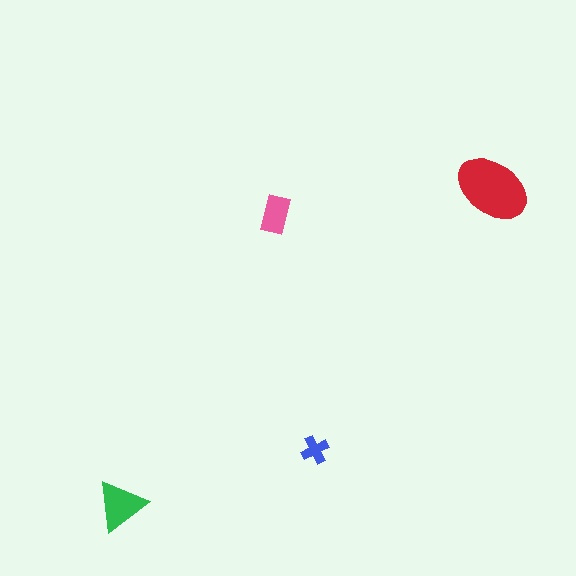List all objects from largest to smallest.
The red ellipse, the green triangle, the pink rectangle, the blue cross.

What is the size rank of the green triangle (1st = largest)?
2nd.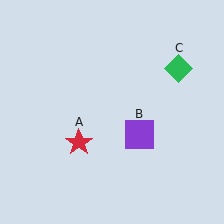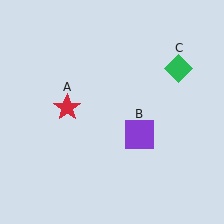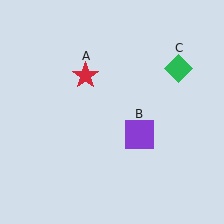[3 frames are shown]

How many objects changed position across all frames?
1 object changed position: red star (object A).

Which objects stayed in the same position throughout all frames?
Purple square (object B) and green diamond (object C) remained stationary.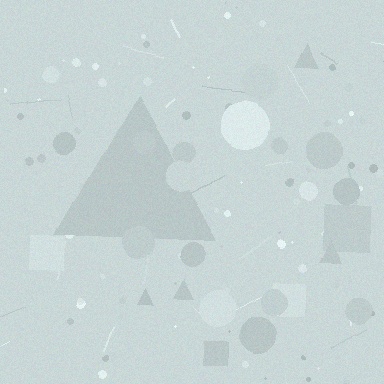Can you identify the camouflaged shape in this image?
The camouflaged shape is a triangle.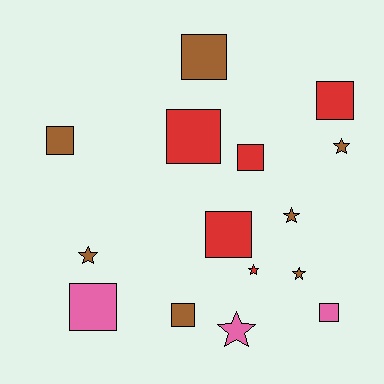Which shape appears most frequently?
Square, with 9 objects.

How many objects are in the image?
There are 15 objects.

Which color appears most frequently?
Brown, with 7 objects.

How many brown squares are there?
There are 3 brown squares.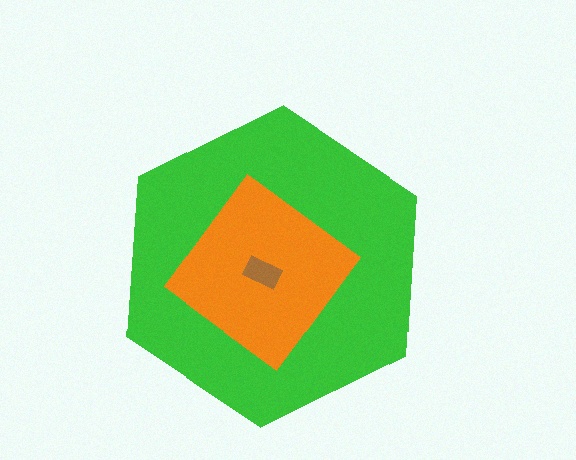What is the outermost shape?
The green hexagon.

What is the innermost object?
The brown rectangle.